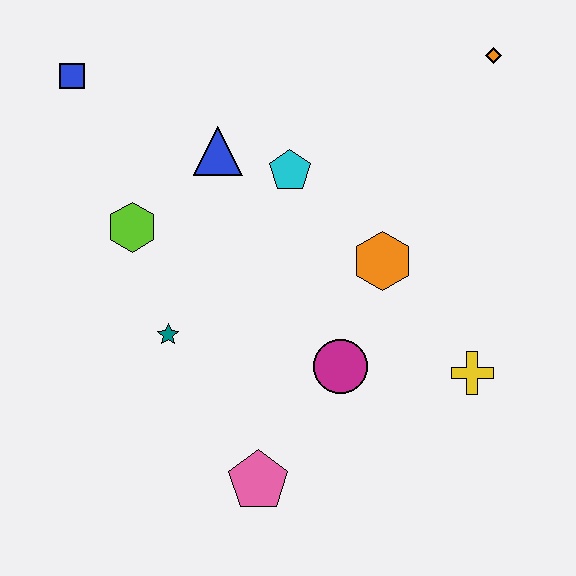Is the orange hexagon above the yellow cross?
Yes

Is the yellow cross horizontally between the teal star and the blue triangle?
No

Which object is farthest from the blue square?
The yellow cross is farthest from the blue square.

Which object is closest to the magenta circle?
The orange hexagon is closest to the magenta circle.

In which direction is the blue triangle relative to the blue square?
The blue triangle is to the right of the blue square.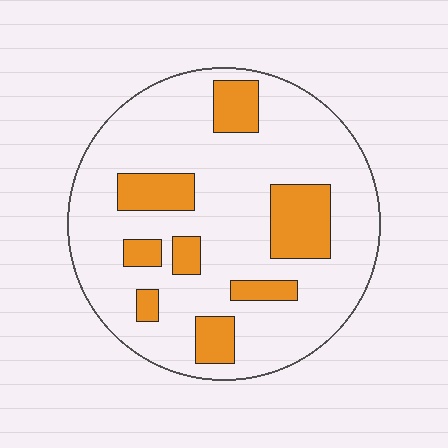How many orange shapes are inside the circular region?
8.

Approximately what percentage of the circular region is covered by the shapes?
Approximately 20%.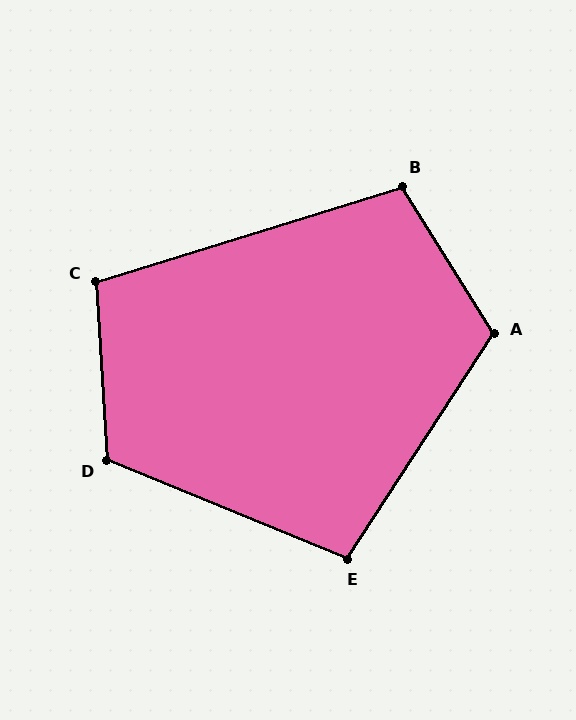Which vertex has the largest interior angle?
D, at approximately 116 degrees.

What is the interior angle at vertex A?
Approximately 115 degrees (obtuse).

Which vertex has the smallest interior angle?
E, at approximately 101 degrees.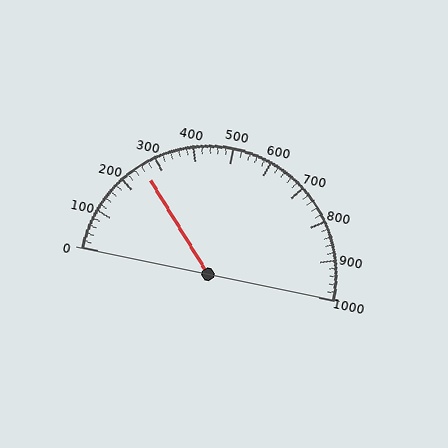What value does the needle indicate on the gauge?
The needle indicates approximately 260.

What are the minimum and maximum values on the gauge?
The gauge ranges from 0 to 1000.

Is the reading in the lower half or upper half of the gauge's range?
The reading is in the lower half of the range (0 to 1000).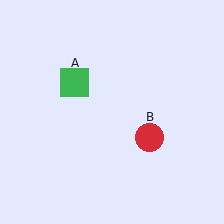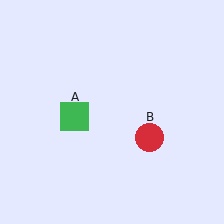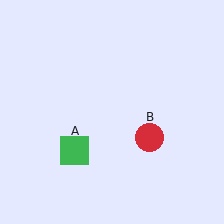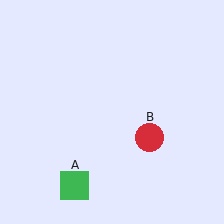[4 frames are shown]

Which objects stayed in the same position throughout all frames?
Red circle (object B) remained stationary.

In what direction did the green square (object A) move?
The green square (object A) moved down.